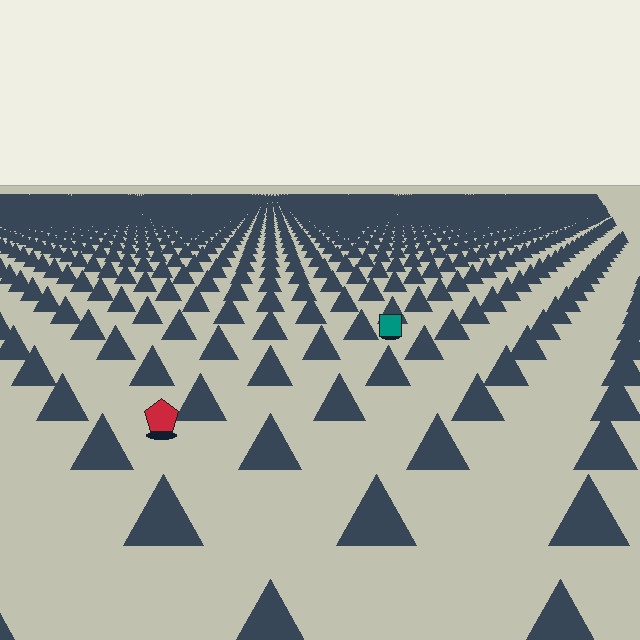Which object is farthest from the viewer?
The teal square is farthest from the viewer. It appears smaller and the ground texture around it is denser.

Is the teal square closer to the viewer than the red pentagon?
No. The red pentagon is closer — you can tell from the texture gradient: the ground texture is coarser near it.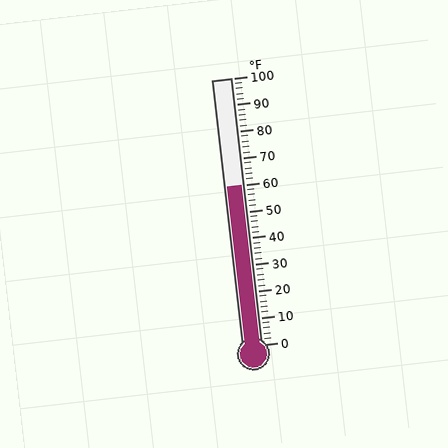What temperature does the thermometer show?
The thermometer shows approximately 60°F.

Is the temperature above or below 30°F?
The temperature is above 30°F.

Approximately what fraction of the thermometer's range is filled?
The thermometer is filled to approximately 60% of its range.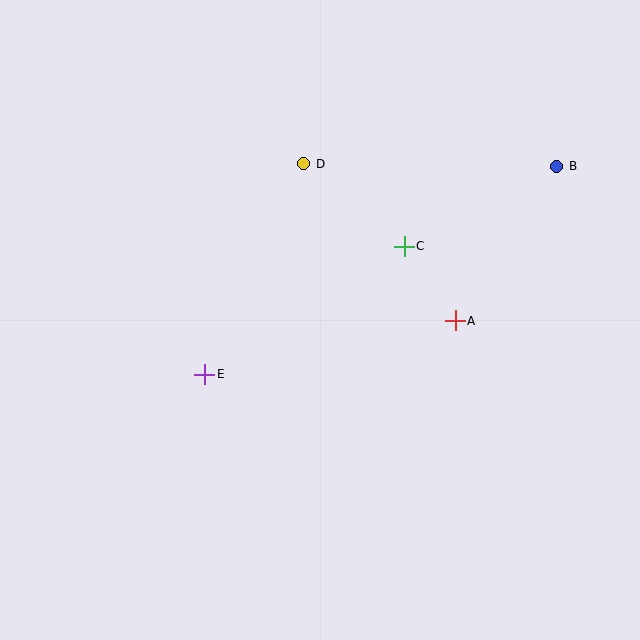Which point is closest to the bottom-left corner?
Point E is closest to the bottom-left corner.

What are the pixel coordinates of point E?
Point E is at (205, 374).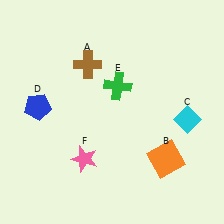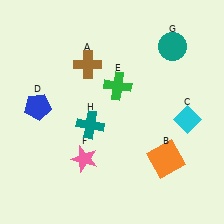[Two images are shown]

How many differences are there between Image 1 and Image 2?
There are 2 differences between the two images.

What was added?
A teal circle (G), a teal cross (H) were added in Image 2.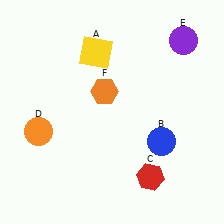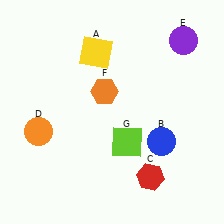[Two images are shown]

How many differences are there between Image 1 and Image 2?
There is 1 difference between the two images.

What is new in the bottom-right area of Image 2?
A lime square (G) was added in the bottom-right area of Image 2.